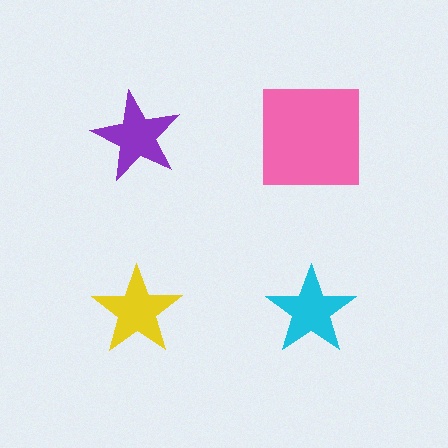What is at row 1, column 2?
A pink square.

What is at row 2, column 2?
A cyan star.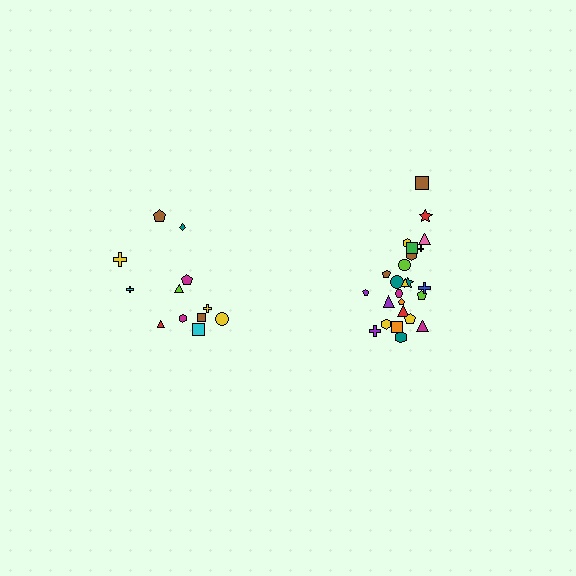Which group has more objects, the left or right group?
The right group.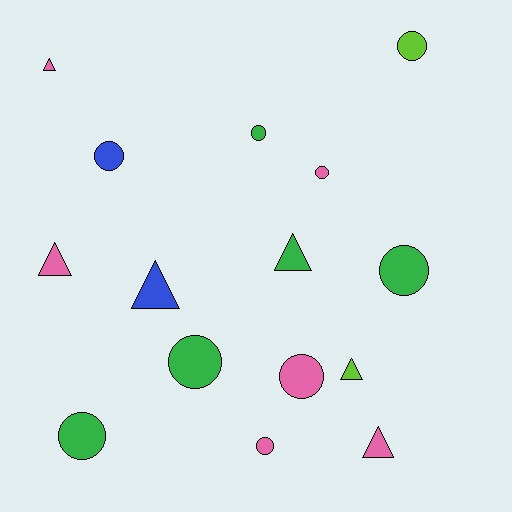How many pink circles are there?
There are 3 pink circles.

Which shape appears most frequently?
Circle, with 9 objects.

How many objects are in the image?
There are 15 objects.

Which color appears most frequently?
Pink, with 6 objects.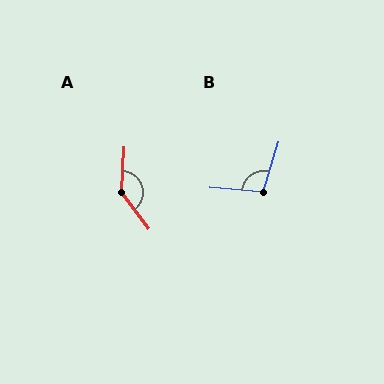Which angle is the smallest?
B, at approximately 102 degrees.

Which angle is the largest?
A, at approximately 140 degrees.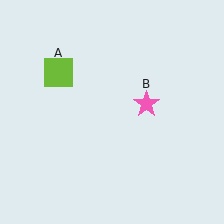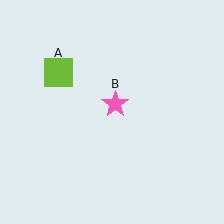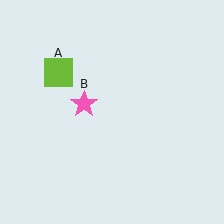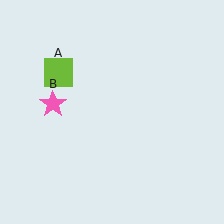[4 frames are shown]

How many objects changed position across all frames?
1 object changed position: pink star (object B).